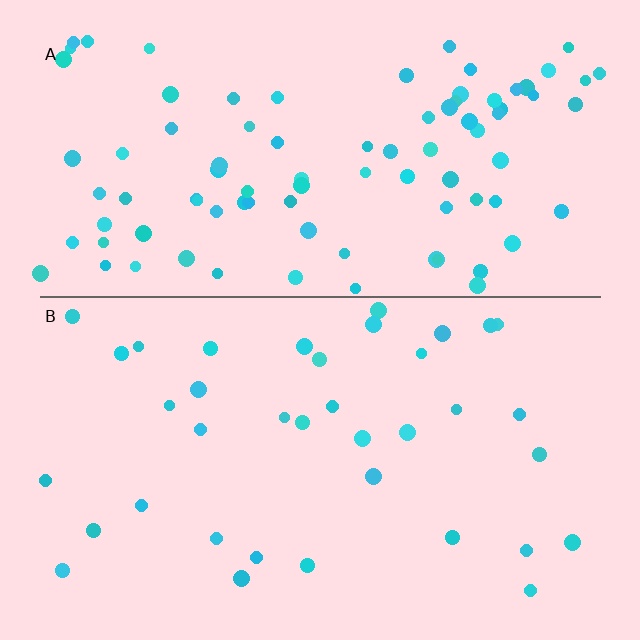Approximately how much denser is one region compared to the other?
Approximately 2.5× — region A over region B.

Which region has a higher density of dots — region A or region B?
A (the top).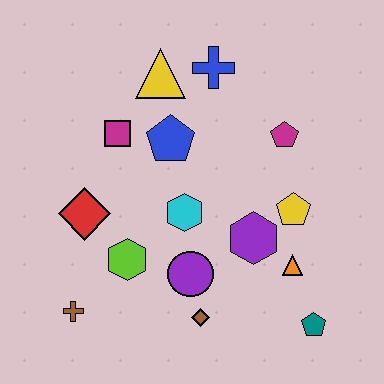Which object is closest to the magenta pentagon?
The yellow pentagon is closest to the magenta pentagon.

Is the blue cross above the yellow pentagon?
Yes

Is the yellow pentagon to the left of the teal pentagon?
Yes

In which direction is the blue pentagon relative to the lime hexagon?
The blue pentagon is above the lime hexagon.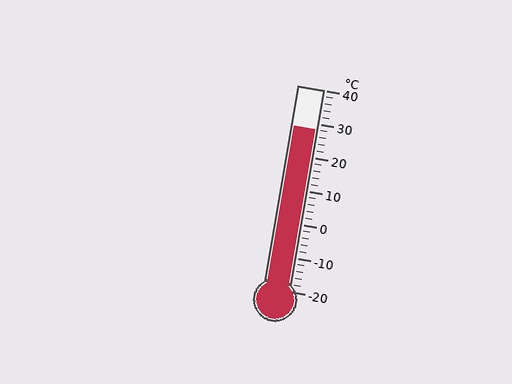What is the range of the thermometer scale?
The thermometer scale ranges from -20°C to 40°C.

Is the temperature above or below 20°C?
The temperature is above 20°C.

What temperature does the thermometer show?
The thermometer shows approximately 28°C.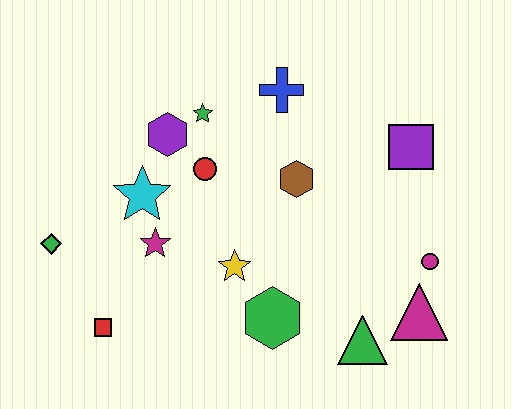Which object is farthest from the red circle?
The magenta triangle is farthest from the red circle.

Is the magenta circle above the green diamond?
No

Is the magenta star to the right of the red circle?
No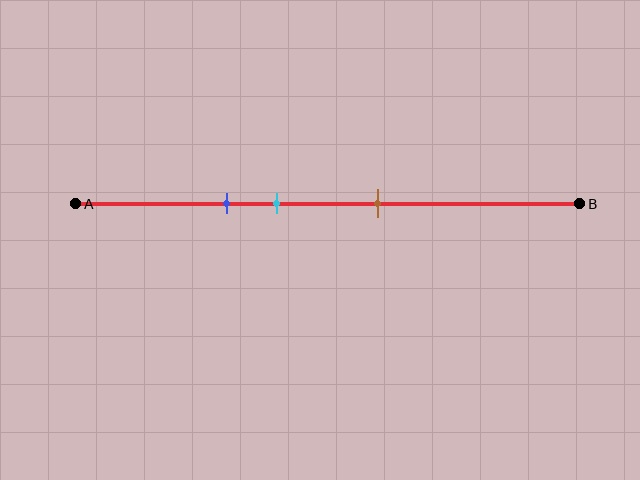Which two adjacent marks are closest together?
The blue and cyan marks are the closest adjacent pair.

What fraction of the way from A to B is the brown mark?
The brown mark is approximately 60% (0.6) of the way from A to B.